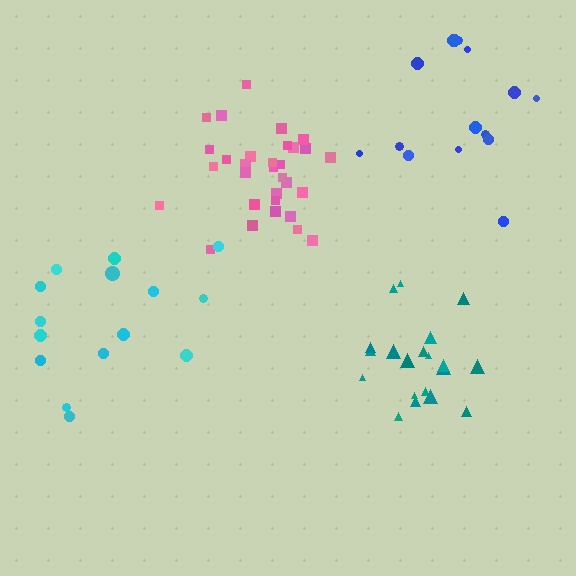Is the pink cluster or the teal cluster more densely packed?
Teal.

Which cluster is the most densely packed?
Teal.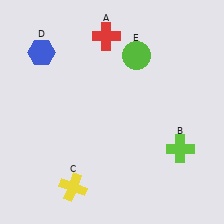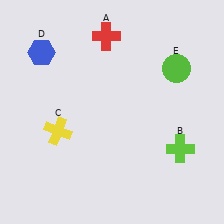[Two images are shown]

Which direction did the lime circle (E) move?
The lime circle (E) moved right.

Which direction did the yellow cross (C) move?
The yellow cross (C) moved up.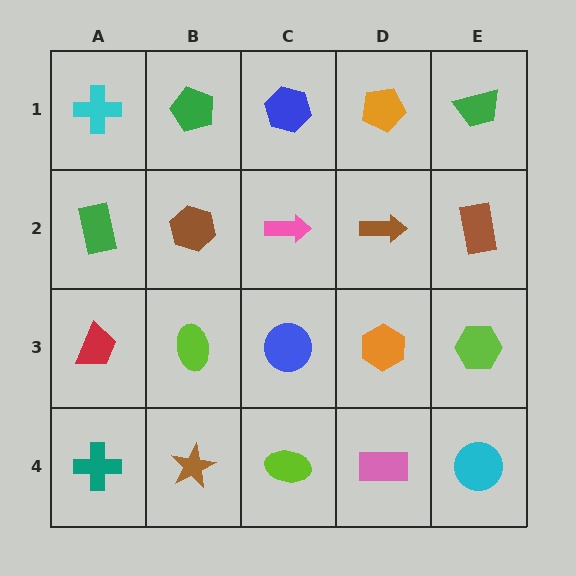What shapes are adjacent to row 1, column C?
A pink arrow (row 2, column C), a green pentagon (row 1, column B), an orange pentagon (row 1, column D).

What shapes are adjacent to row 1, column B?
A brown hexagon (row 2, column B), a cyan cross (row 1, column A), a blue hexagon (row 1, column C).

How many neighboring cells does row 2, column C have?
4.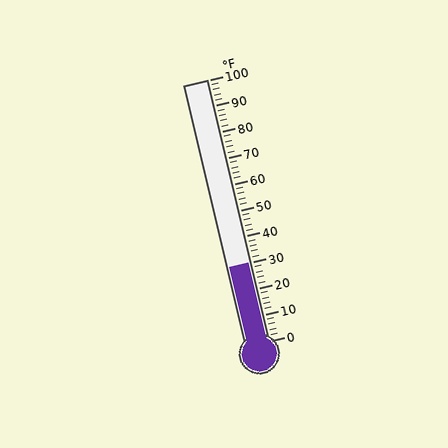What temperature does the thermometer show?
The thermometer shows approximately 30°F.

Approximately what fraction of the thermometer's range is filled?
The thermometer is filled to approximately 30% of its range.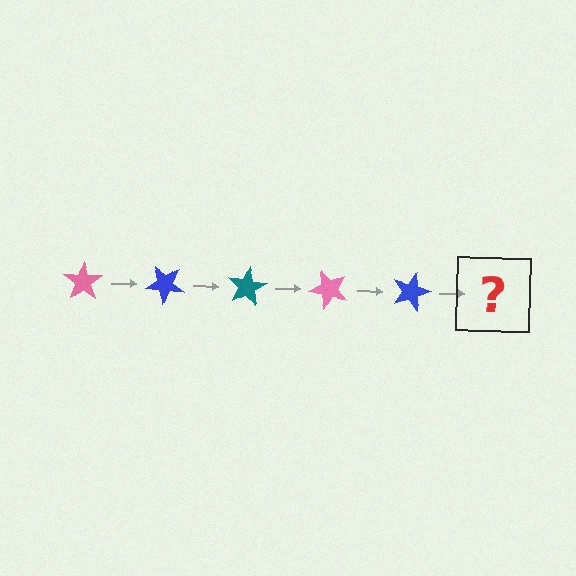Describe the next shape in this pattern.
It should be a teal star, rotated 200 degrees from the start.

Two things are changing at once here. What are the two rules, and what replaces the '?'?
The two rules are that it rotates 40 degrees each step and the color cycles through pink, blue, and teal. The '?' should be a teal star, rotated 200 degrees from the start.